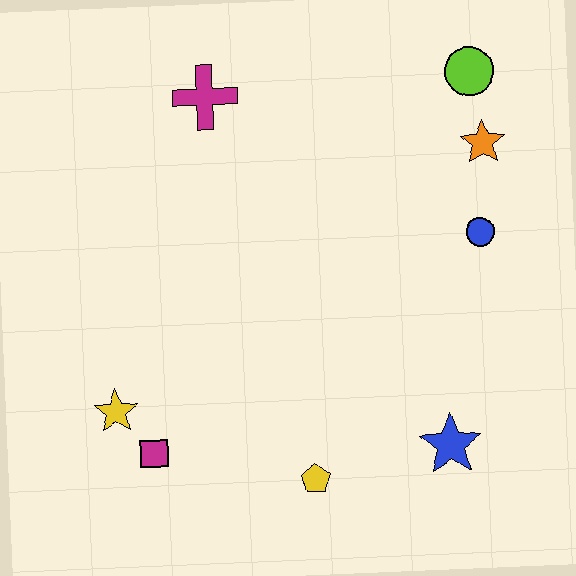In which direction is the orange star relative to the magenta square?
The orange star is to the right of the magenta square.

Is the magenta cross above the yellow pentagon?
Yes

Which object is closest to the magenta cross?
The lime circle is closest to the magenta cross.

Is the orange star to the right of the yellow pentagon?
Yes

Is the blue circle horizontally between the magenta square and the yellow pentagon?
No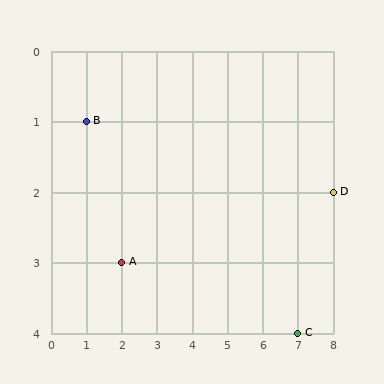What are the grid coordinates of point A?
Point A is at grid coordinates (2, 3).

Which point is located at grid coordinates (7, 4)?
Point C is at (7, 4).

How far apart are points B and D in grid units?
Points B and D are 7 columns and 1 row apart (about 7.1 grid units diagonally).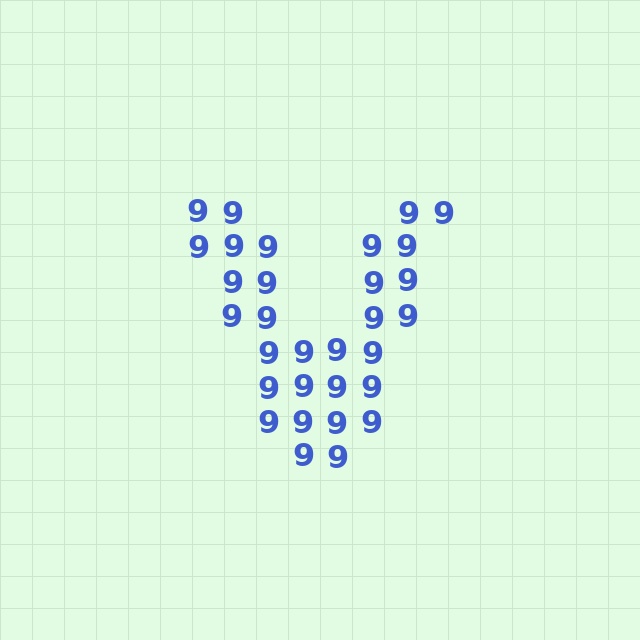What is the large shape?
The large shape is the letter V.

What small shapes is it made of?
It is made of small digit 9's.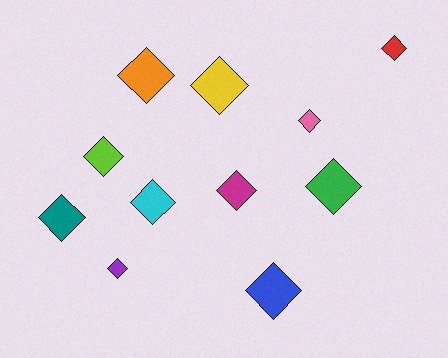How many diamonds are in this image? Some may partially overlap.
There are 11 diamonds.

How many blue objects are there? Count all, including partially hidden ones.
There is 1 blue object.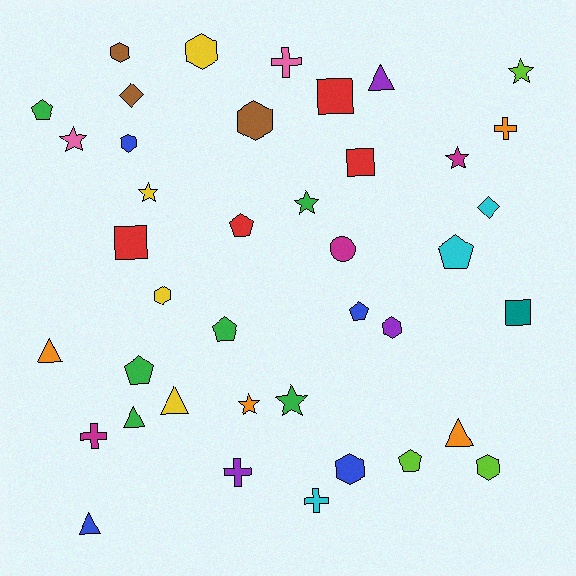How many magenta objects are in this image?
There are 3 magenta objects.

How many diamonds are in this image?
There are 2 diamonds.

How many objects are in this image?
There are 40 objects.